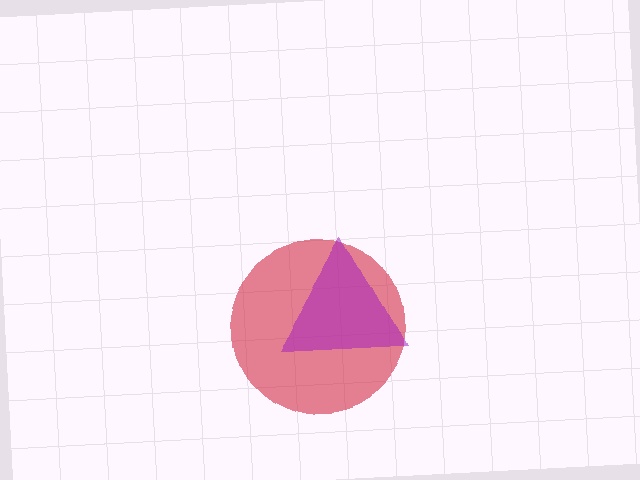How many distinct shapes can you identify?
There are 2 distinct shapes: a red circle, a purple triangle.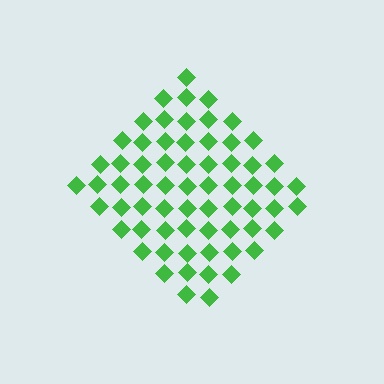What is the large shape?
The large shape is a diamond.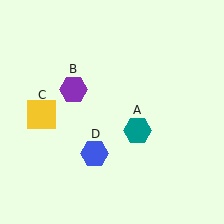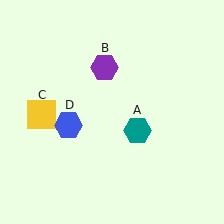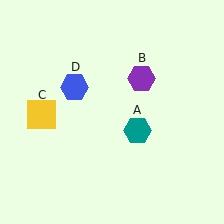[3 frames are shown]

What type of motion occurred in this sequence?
The purple hexagon (object B), blue hexagon (object D) rotated clockwise around the center of the scene.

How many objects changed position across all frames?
2 objects changed position: purple hexagon (object B), blue hexagon (object D).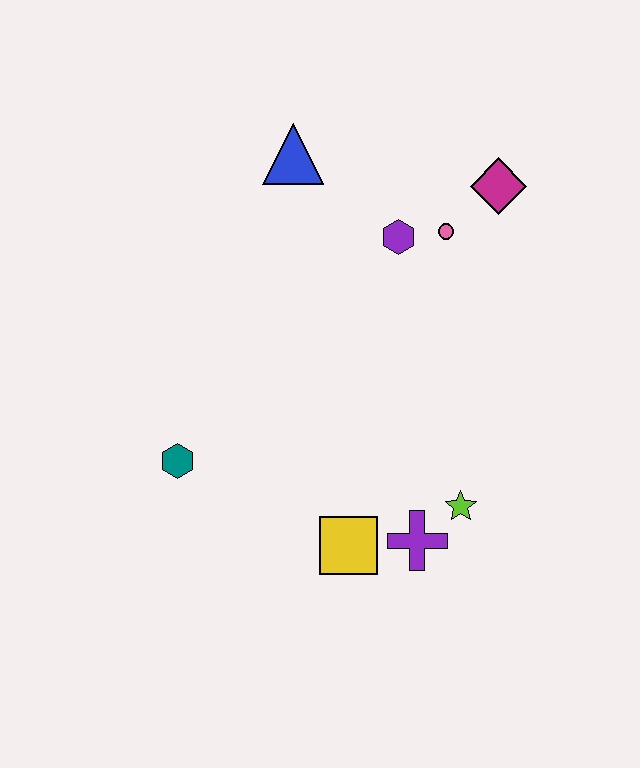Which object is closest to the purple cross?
The lime star is closest to the purple cross.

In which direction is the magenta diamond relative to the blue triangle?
The magenta diamond is to the right of the blue triangle.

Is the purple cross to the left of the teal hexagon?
No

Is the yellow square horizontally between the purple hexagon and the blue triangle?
Yes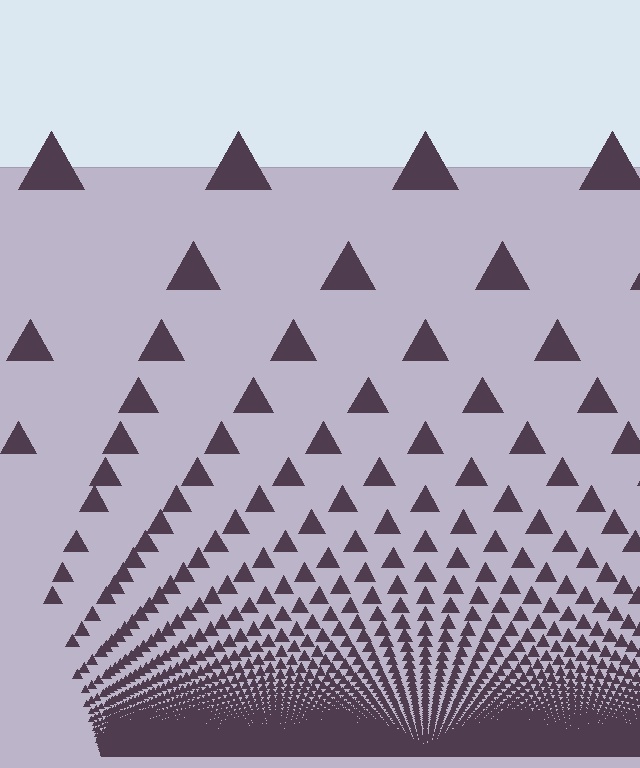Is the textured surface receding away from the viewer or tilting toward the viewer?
The surface appears to tilt toward the viewer. Texture elements get larger and sparser toward the top.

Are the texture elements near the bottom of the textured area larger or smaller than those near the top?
Smaller. The gradient is inverted — elements near the bottom are smaller and denser.